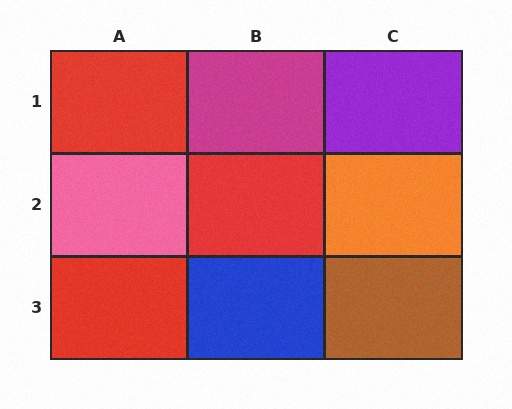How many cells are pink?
1 cell is pink.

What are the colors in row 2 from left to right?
Pink, red, orange.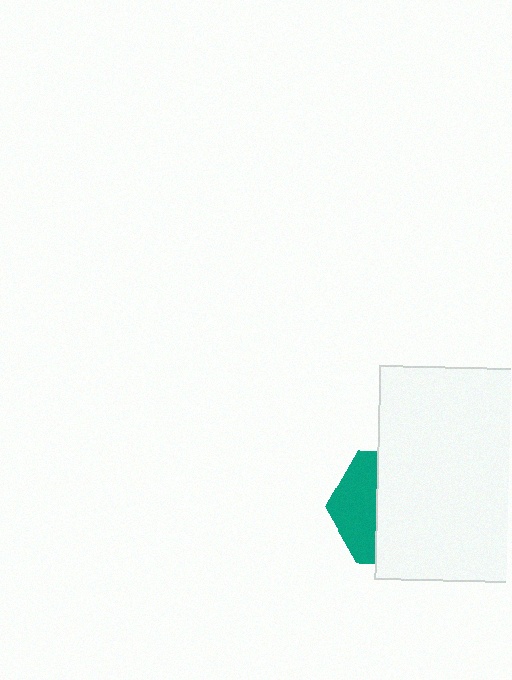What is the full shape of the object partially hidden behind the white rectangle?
The partially hidden object is a teal hexagon.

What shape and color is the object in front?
The object in front is a white rectangle.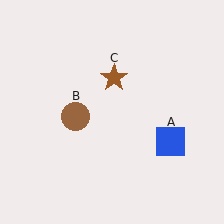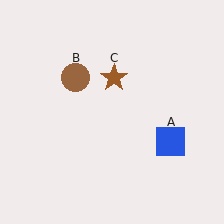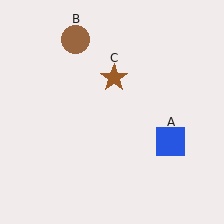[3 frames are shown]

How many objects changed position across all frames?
1 object changed position: brown circle (object B).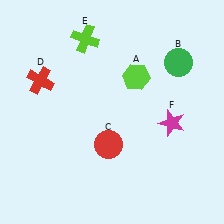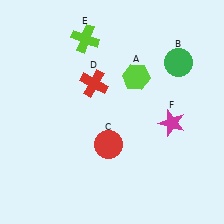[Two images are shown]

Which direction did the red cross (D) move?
The red cross (D) moved right.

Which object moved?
The red cross (D) moved right.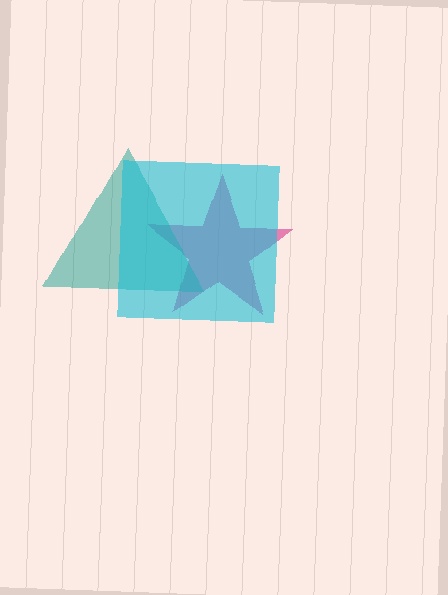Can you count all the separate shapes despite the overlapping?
Yes, there are 3 separate shapes.